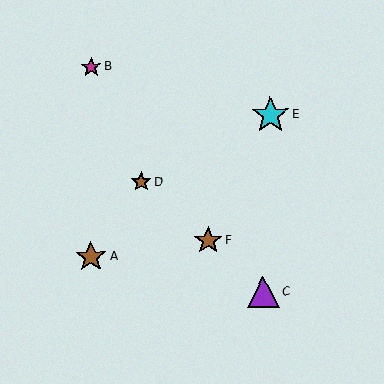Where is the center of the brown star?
The center of the brown star is at (91, 257).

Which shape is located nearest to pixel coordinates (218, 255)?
The brown star (labeled F) at (208, 240) is nearest to that location.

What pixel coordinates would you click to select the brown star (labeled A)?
Click at (91, 257) to select the brown star A.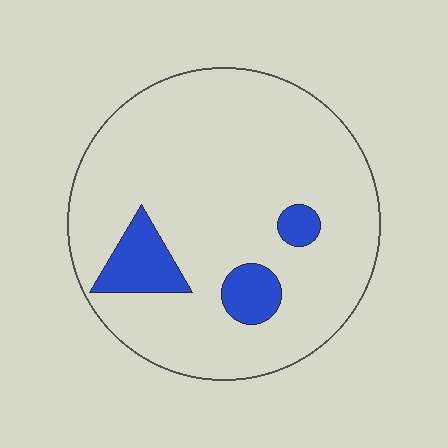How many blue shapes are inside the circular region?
3.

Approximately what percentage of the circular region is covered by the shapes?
Approximately 10%.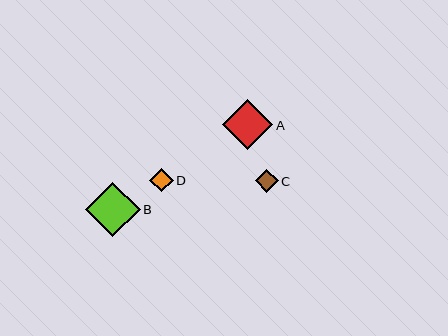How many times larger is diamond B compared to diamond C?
Diamond B is approximately 2.4 times the size of diamond C.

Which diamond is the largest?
Diamond B is the largest with a size of approximately 55 pixels.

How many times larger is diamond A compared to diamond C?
Diamond A is approximately 2.2 times the size of diamond C.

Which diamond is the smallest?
Diamond C is the smallest with a size of approximately 23 pixels.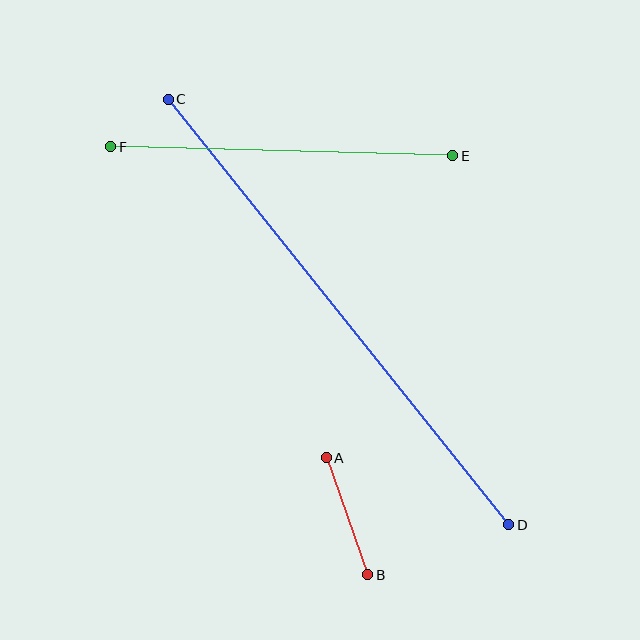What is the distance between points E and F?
The distance is approximately 342 pixels.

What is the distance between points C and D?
The distance is approximately 545 pixels.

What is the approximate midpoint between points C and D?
The midpoint is at approximately (339, 312) pixels.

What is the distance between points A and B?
The distance is approximately 124 pixels.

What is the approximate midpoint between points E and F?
The midpoint is at approximately (282, 151) pixels.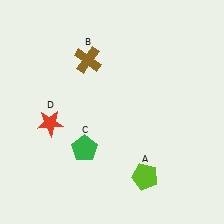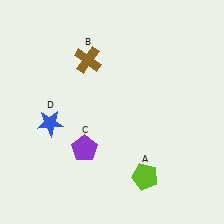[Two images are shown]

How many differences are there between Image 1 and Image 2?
There are 2 differences between the two images.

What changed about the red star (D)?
In Image 1, D is red. In Image 2, it changed to blue.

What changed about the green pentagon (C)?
In Image 1, C is green. In Image 2, it changed to purple.